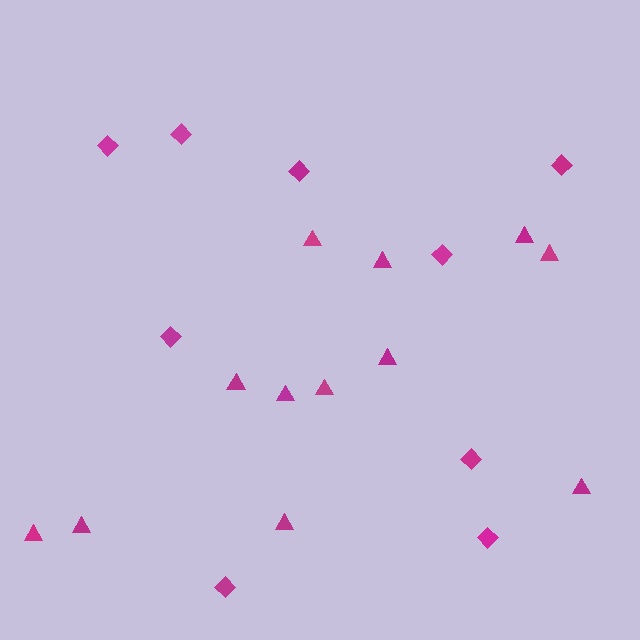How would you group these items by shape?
There are 2 groups: one group of triangles (12) and one group of diamonds (9).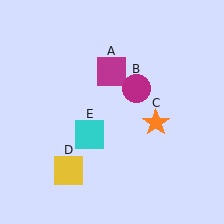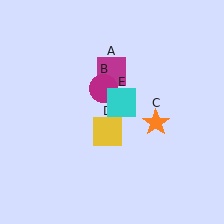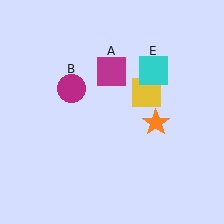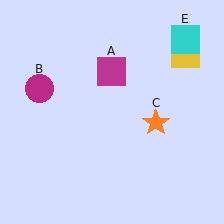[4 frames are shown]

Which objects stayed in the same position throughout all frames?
Magenta square (object A) and orange star (object C) remained stationary.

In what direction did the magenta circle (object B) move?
The magenta circle (object B) moved left.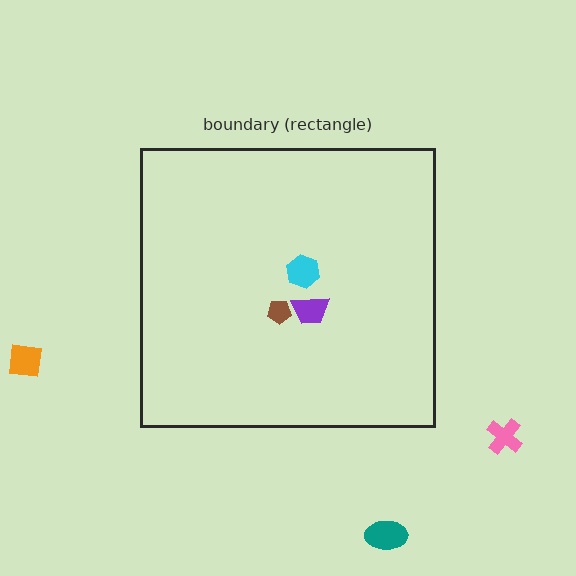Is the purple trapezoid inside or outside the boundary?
Inside.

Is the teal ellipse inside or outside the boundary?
Outside.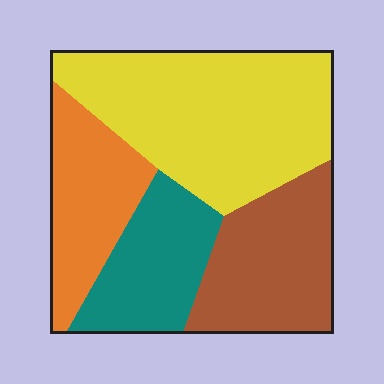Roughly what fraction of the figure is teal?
Teal takes up about one sixth (1/6) of the figure.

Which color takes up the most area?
Yellow, at roughly 40%.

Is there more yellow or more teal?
Yellow.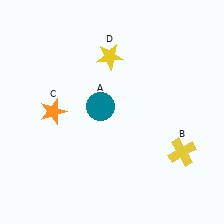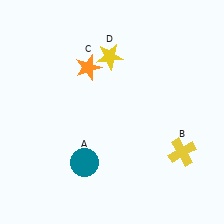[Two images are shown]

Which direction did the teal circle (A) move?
The teal circle (A) moved down.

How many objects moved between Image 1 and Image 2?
2 objects moved between the two images.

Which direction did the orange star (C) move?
The orange star (C) moved up.